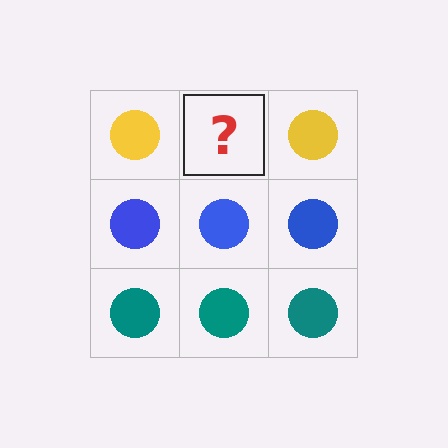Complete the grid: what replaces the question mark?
The question mark should be replaced with a yellow circle.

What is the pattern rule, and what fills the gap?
The rule is that each row has a consistent color. The gap should be filled with a yellow circle.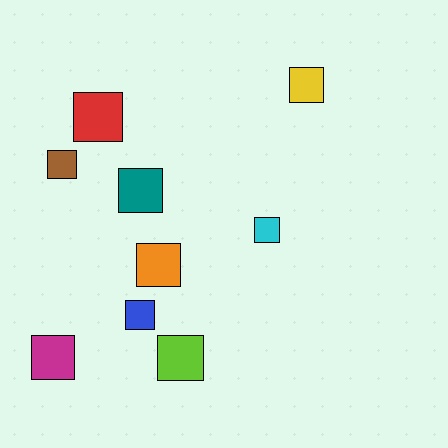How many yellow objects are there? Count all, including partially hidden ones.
There is 1 yellow object.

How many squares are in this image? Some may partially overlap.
There are 9 squares.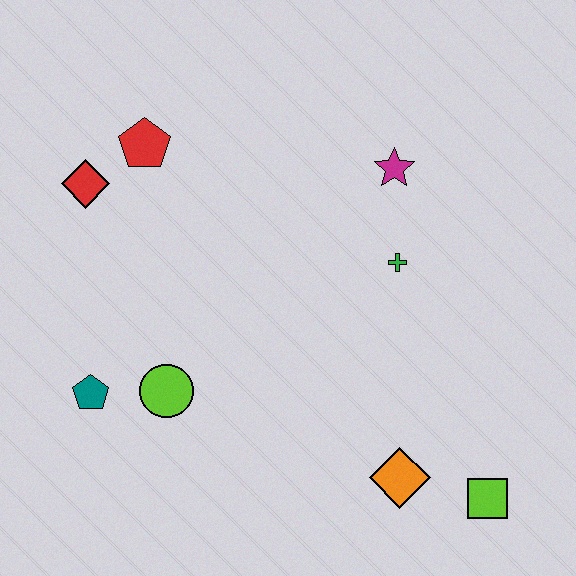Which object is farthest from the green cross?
The teal pentagon is farthest from the green cross.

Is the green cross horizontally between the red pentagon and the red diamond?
No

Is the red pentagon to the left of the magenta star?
Yes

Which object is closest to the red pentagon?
The red diamond is closest to the red pentagon.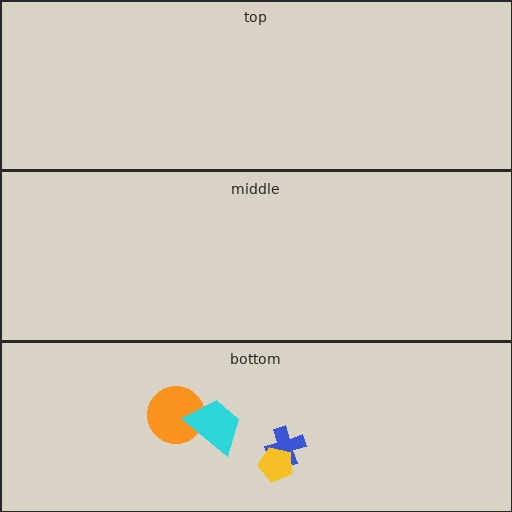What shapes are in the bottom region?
The orange circle, the blue cross, the cyan trapezoid, the yellow pentagon.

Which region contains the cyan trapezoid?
The bottom region.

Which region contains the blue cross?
The bottom region.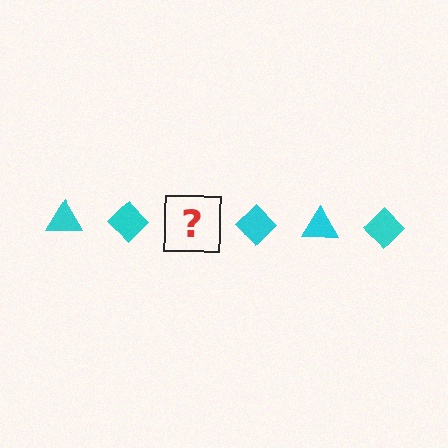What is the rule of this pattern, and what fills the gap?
The rule is that the pattern cycles through triangle, diamond shapes in cyan. The gap should be filled with a cyan triangle.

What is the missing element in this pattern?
The missing element is a cyan triangle.